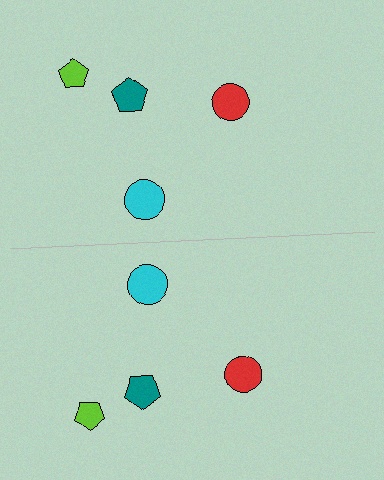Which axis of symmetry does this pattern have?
The pattern has a horizontal axis of symmetry running through the center of the image.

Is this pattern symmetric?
Yes, this pattern has bilateral (reflection) symmetry.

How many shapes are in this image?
There are 8 shapes in this image.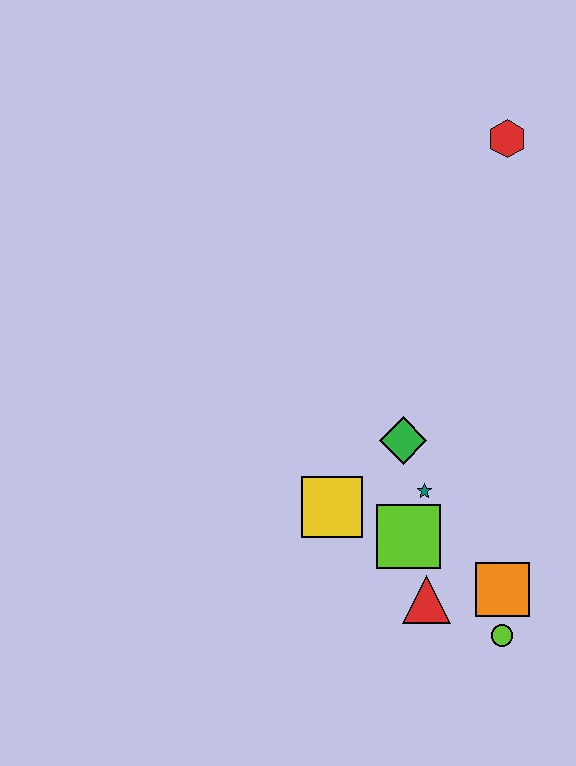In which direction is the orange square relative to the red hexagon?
The orange square is below the red hexagon.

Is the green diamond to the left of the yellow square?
No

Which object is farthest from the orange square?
The red hexagon is farthest from the orange square.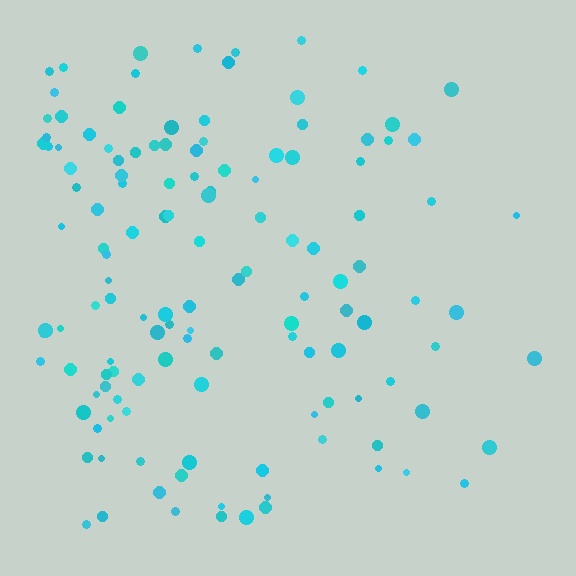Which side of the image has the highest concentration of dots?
The left.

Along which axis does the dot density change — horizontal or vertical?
Horizontal.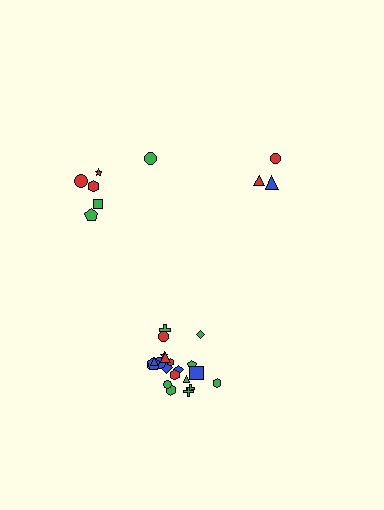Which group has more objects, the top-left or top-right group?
The top-left group.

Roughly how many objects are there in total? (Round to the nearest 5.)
Roughly 30 objects in total.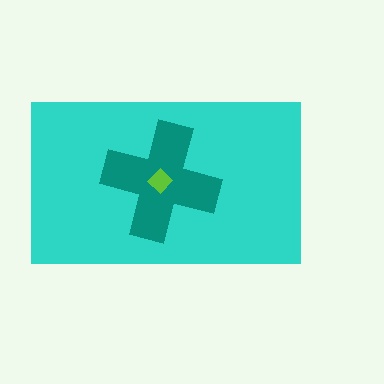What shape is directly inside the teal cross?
The lime diamond.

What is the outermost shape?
The cyan rectangle.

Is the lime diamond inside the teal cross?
Yes.